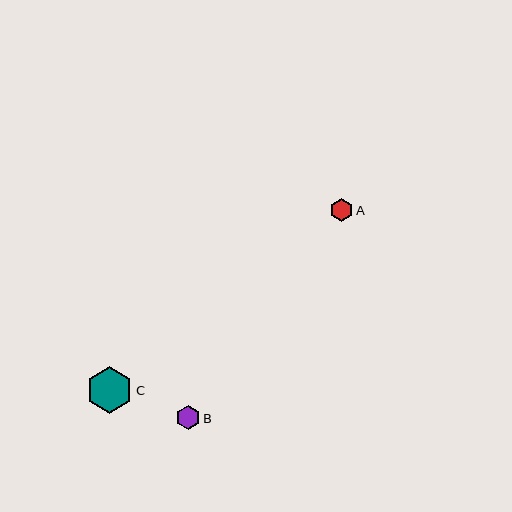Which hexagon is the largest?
Hexagon C is the largest with a size of approximately 46 pixels.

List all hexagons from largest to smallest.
From largest to smallest: C, B, A.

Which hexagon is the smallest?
Hexagon A is the smallest with a size of approximately 23 pixels.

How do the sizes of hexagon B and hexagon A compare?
Hexagon B and hexagon A are approximately the same size.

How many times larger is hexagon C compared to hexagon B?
Hexagon C is approximately 2.0 times the size of hexagon B.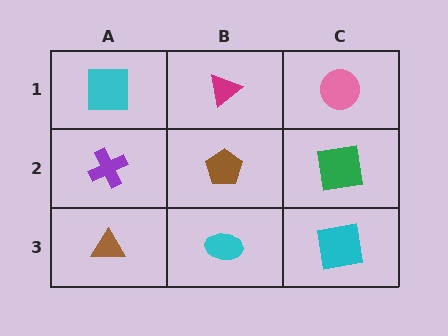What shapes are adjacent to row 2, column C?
A pink circle (row 1, column C), a cyan square (row 3, column C), a brown pentagon (row 2, column B).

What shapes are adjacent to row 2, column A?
A cyan square (row 1, column A), a brown triangle (row 3, column A), a brown pentagon (row 2, column B).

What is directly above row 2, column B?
A magenta triangle.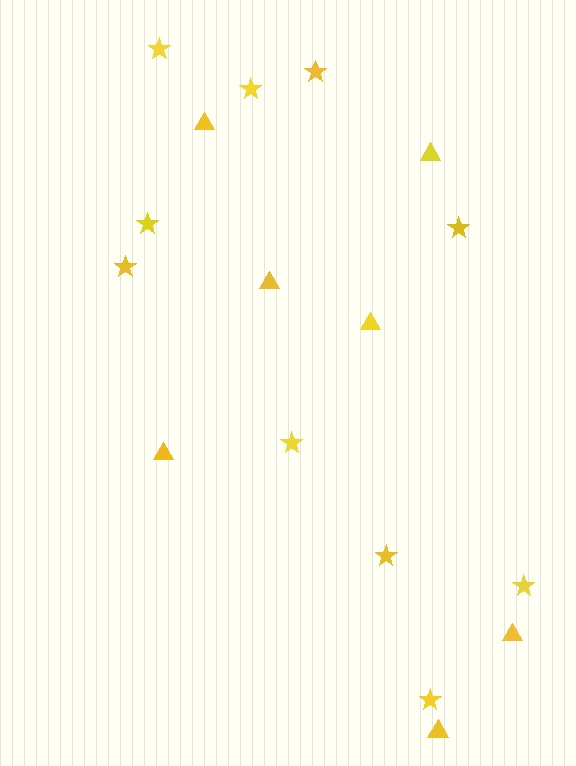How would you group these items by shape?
There are 2 groups: one group of stars (10) and one group of triangles (7).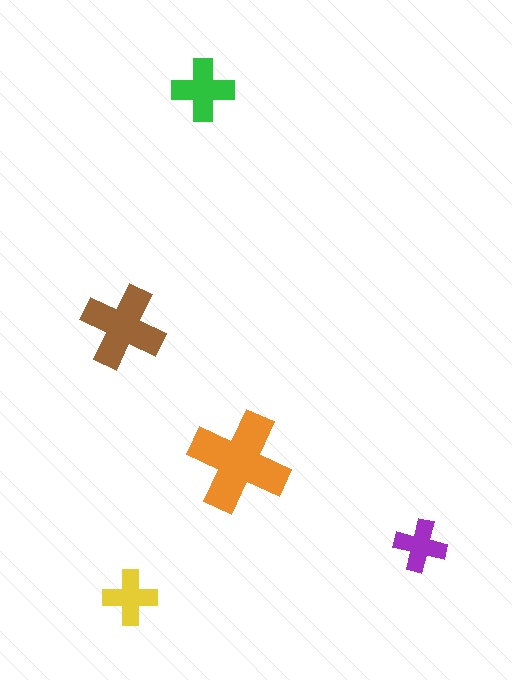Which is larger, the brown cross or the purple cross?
The brown one.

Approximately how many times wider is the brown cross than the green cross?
About 1.5 times wider.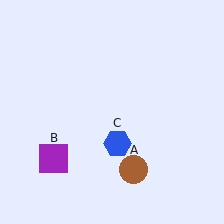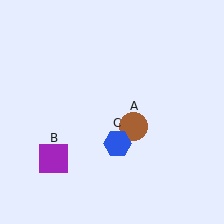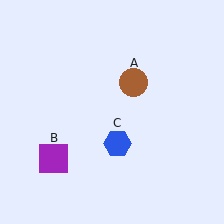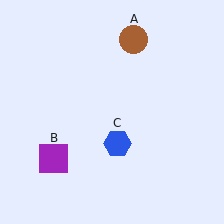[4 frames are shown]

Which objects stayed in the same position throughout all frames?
Purple square (object B) and blue hexagon (object C) remained stationary.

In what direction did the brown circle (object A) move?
The brown circle (object A) moved up.